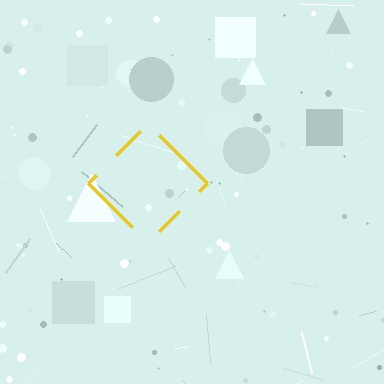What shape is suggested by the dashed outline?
The dashed outline suggests a diamond.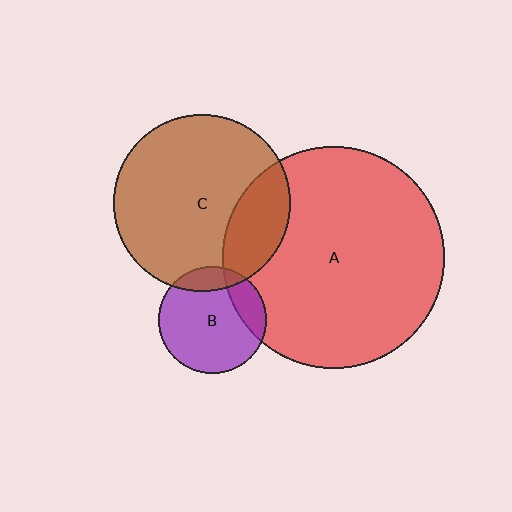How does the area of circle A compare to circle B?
Approximately 4.3 times.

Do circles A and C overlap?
Yes.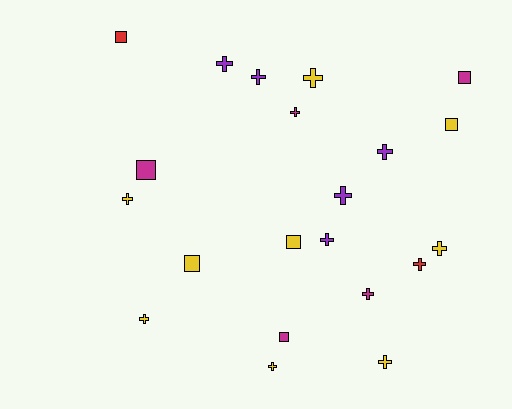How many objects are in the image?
There are 21 objects.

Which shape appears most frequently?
Cross, with 14 objects.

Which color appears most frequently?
Yellow, with 9 objects.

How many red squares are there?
There is 1 red square.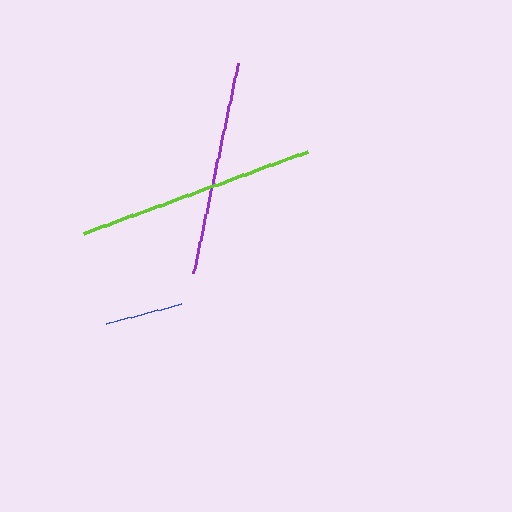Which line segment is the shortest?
The blue line is the shortest at approximately 76 pixels.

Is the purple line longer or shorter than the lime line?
The lime line is longer than the purple line.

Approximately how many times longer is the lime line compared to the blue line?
The lime line is approximately 3.1 times the length of the blue line.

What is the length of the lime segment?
The lime segment is approximately 239 pixels long.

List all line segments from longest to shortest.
From longest to shortest: lime, purple, blue.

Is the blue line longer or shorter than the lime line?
The lime line is longer than the blue line.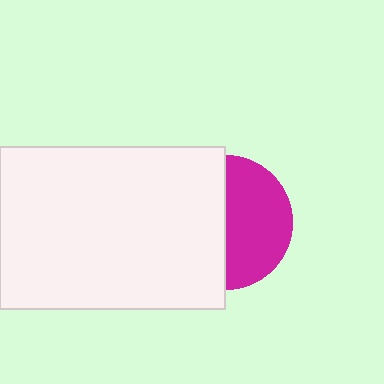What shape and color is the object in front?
The object in front is a white rectangle.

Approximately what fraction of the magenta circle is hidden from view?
Roughly 50% of the magenta circle is hidden behind the white rectangle.